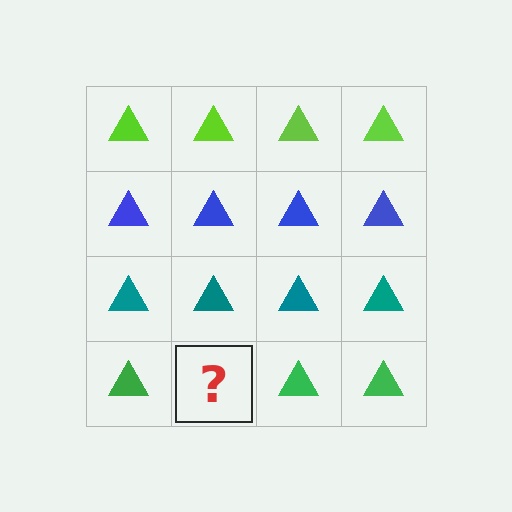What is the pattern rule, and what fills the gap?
The rule is that each row has a consistent color. The gap should be filled with a green triangle.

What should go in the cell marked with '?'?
The missing cell should contain a green triangle.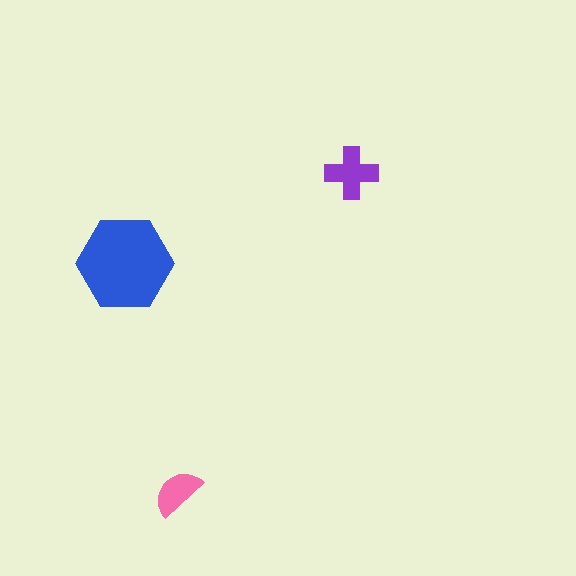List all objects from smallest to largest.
The pink semicircle, the purple cross, the blue hexagon.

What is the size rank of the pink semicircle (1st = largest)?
3rd.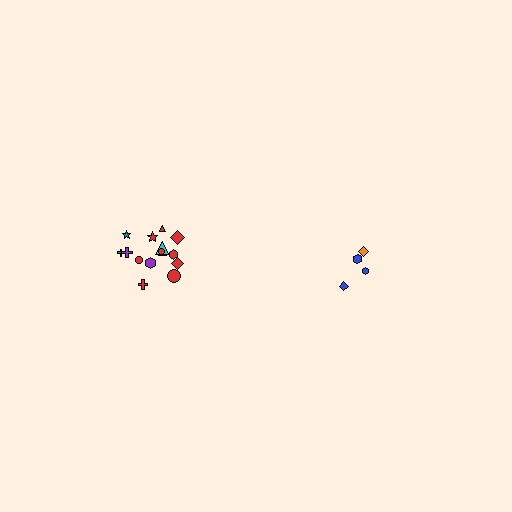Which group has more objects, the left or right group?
The left group.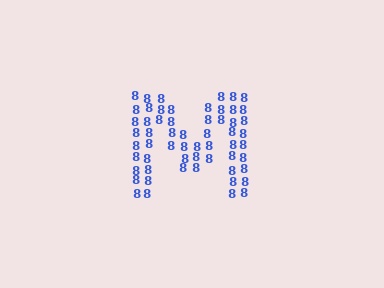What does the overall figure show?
The overall figure shows the letter M.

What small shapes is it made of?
It is made of small digit 8's.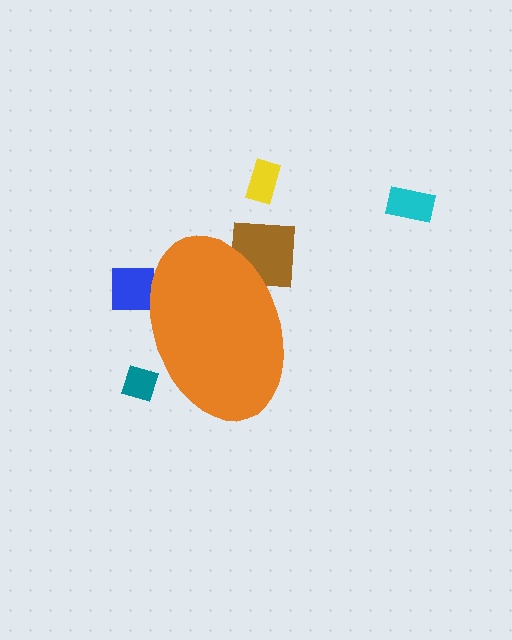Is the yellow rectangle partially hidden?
No, the yellow rectangle is fully visible.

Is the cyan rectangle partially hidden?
No, the cyan rectangle is fully visible.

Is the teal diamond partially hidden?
Yes, the teal diamond is partially hidden behind the orange ellipse.